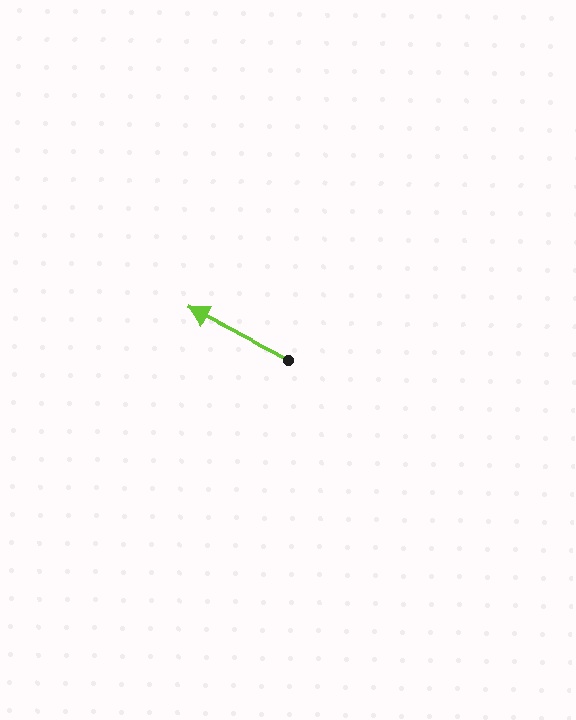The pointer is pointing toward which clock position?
Roughly 10 o'clock.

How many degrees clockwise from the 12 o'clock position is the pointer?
Approximately 298 degrees.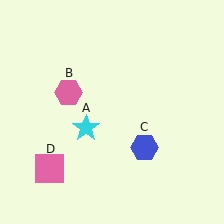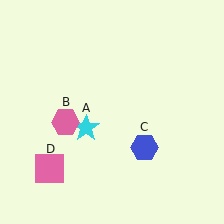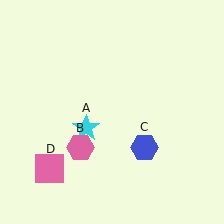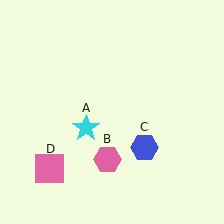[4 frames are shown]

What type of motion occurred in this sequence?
The pink hexagon (object B) rotated counterclockwise around the center of the scene.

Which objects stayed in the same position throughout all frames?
Cyan star (object A) and blue hexagon (object C) and pink square (object D) remained stationary.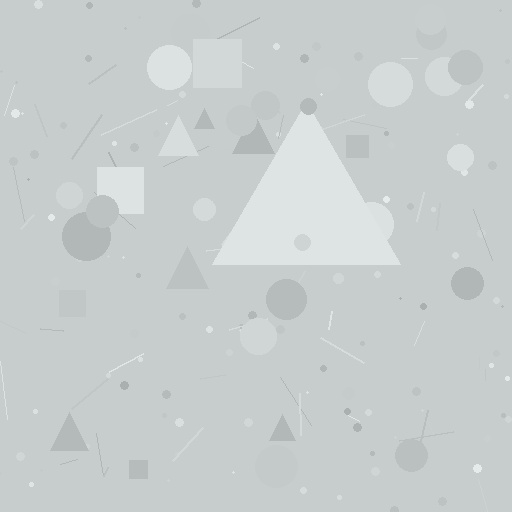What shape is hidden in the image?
A triangle is hidden in the image.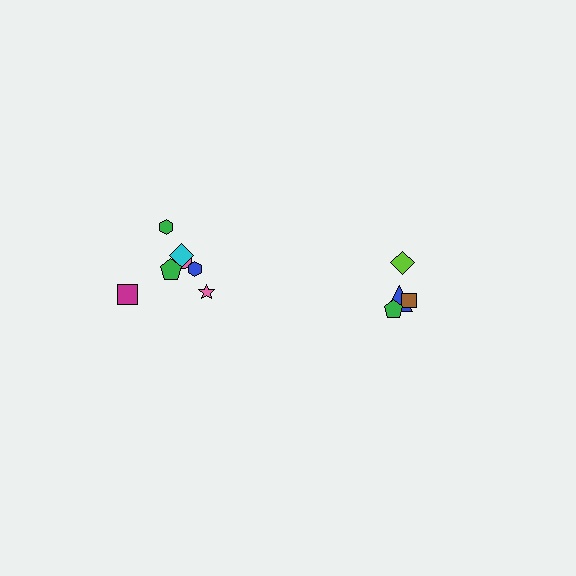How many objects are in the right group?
There are 4 objects.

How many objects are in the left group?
There are 7 objects.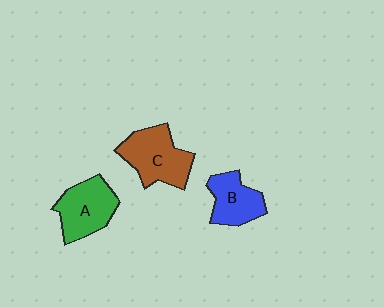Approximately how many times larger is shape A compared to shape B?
Approximately 1.2 times.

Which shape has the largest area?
Shape C (brown).